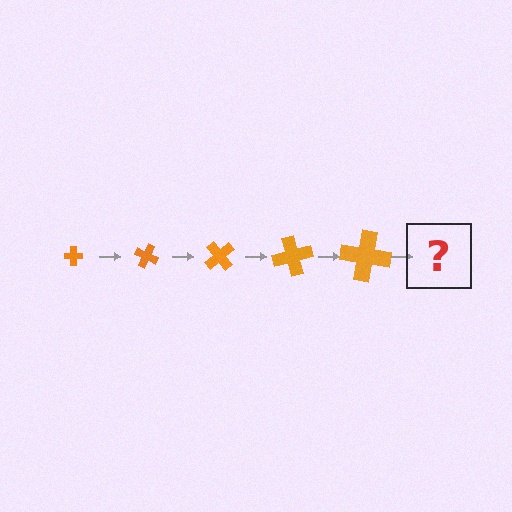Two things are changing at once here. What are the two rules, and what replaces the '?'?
The two rules are that the cross grows larger each step and it rotates 25 degrees each step. The '?' should be a cross, larger than the previous one and rotated 125 degrees from the start.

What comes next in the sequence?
The next element should be a cross, larger than the previous one and rotated 125 degrees from the start.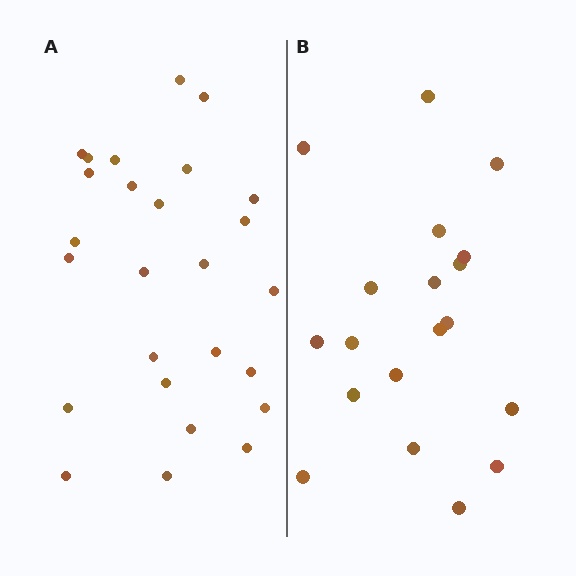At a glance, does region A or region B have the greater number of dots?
Region A (the left region) has more dots.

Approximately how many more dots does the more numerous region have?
Region A has roughly 8 or so more dots than region B.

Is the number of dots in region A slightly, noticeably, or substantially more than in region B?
Region A has noticeably more, but not dramatically so. The ratio is roughly 1.4 to 1.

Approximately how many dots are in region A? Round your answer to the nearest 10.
About 30 dots. (The exact count is 26, which rounds to 30.)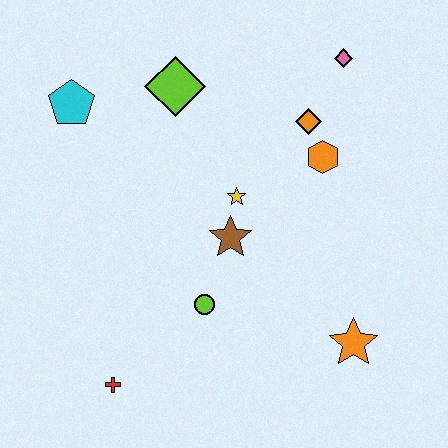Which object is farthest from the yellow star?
The red cross is farthest from the yellow star.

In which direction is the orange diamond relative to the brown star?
The orange diamond is above the brown star.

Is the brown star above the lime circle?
Yes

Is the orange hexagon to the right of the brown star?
Yes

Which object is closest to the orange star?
The lime circle is closest to the orange star.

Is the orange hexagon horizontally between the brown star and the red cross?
No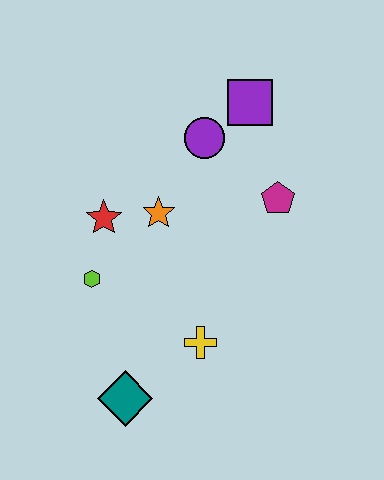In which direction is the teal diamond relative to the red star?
The teal diamond is below the red star.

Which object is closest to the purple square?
The purple circle is closest to the purple square.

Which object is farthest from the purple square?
The teal diamond is farthest from the purple square.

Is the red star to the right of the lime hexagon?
Yes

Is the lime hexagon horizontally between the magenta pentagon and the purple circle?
No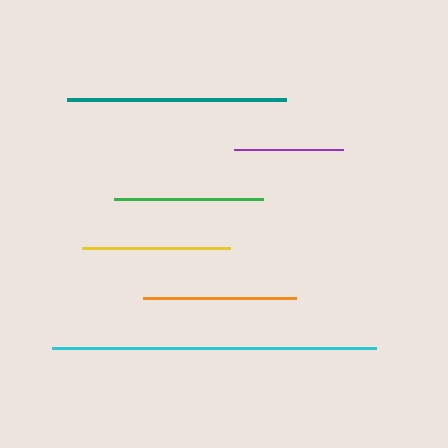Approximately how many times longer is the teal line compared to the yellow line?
The teal line is approximately 1.5 times the length of the yellow line.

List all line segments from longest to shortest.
From longest to shortest: cyan, teal, orange, green, yellow, purple.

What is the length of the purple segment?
The purple segment is approximately 109 pixels long.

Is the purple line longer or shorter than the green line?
The green line is longer than the purple line.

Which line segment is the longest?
The cyan line is the longest at approximately 324 pixels.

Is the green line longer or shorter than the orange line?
The orange line is longer than the green line.